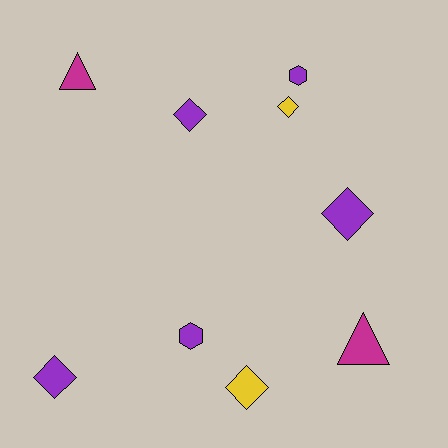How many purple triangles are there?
There are no purple triangles.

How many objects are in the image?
There are 9 objects.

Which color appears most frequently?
Purple, with 5 objects.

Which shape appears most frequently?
Diamond, with 5 objects.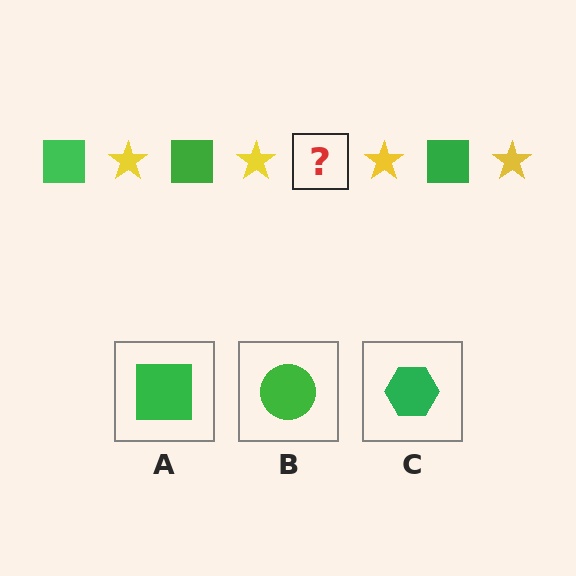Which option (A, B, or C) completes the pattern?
A.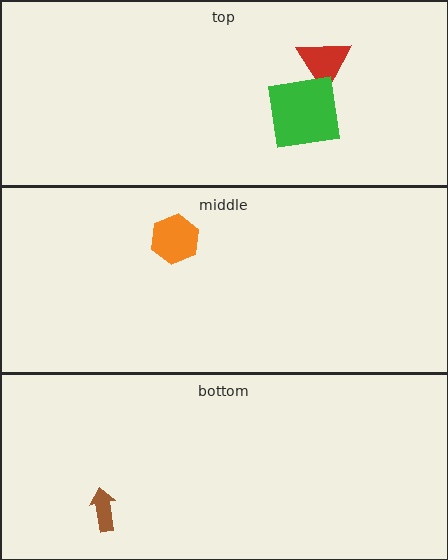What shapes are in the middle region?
The orange hexagon.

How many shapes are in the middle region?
1.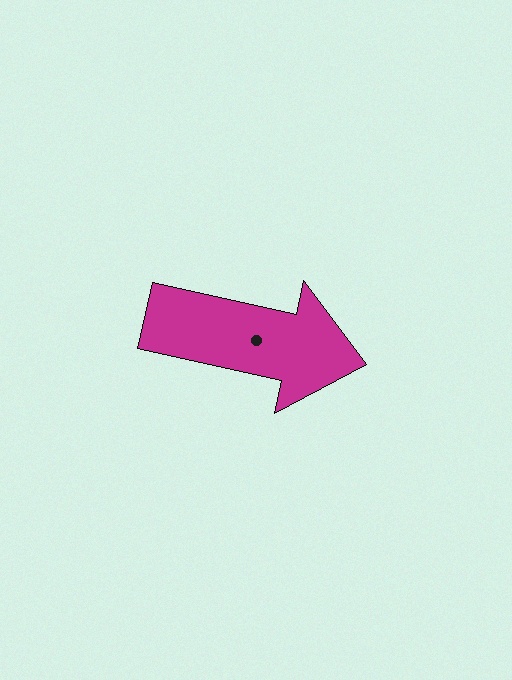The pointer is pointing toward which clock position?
Roughly 3 o'clock.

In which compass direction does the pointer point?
East.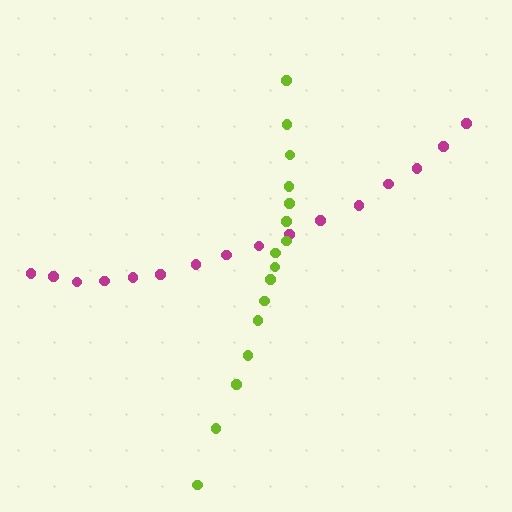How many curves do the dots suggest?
There are 2 distinct paths.